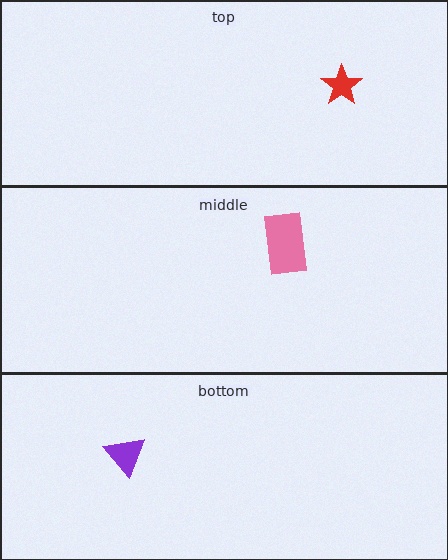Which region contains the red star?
The top region.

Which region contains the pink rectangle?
The middle region.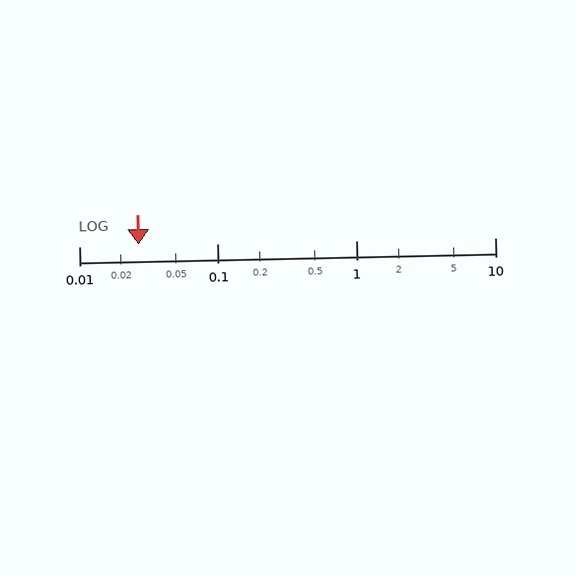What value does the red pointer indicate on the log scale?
The pointer indicates approximately 0.027.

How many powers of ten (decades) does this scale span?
The scale spans 3 decades, from 0.01 to 10.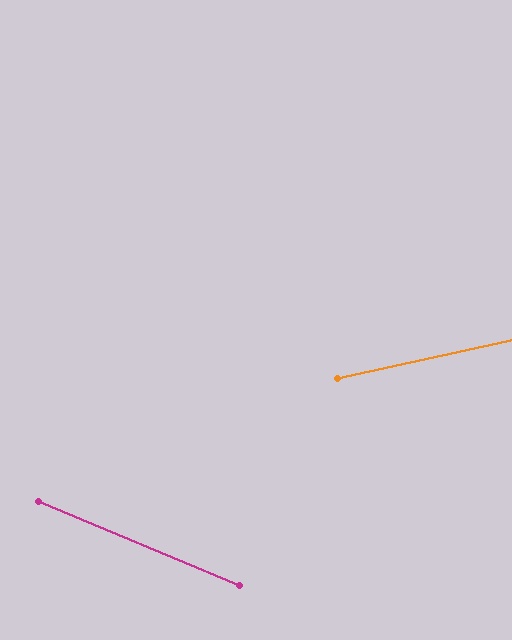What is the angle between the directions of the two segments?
Approximately 35 degrees.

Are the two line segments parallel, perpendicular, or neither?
Neither parallel nor perpendicular — they differ by about 35°.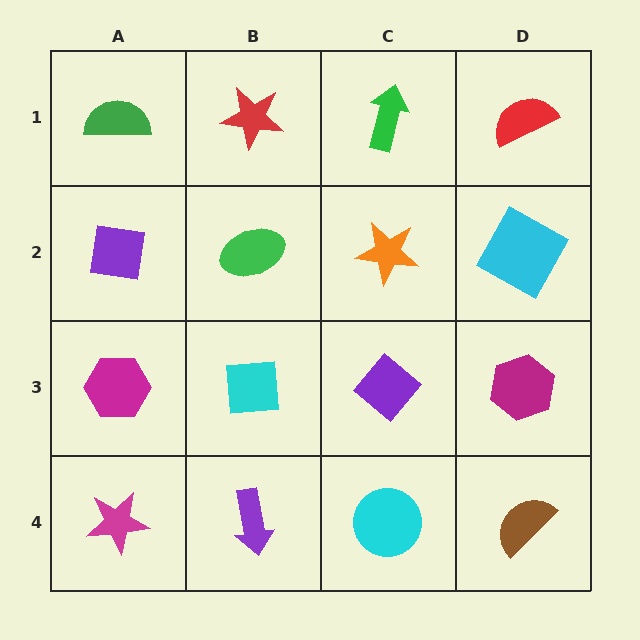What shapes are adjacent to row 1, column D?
A cyan square (row 2, column D), a green arrow (row 1, column C).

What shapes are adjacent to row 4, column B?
A cyan square (row 3, column B), a magenta star (row 4, column A), a cyan circle (row 4, column C).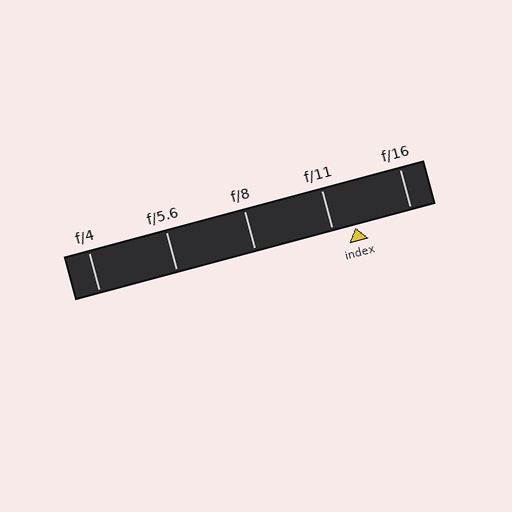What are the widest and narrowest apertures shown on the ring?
The widest aperture shown is f/4 and the narrowest is f/16.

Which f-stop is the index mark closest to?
The index mark is closest to f/11.